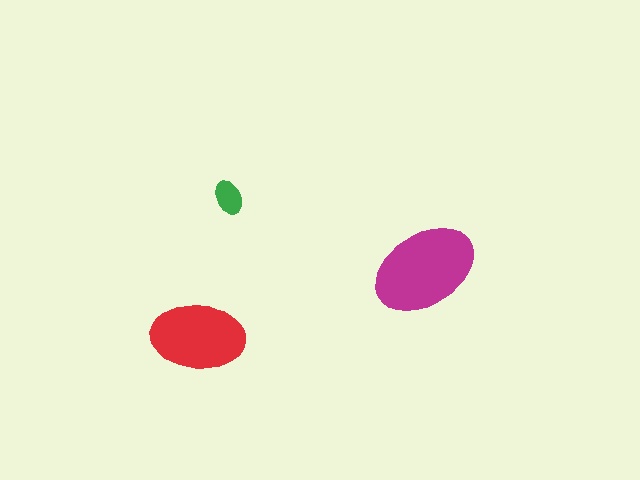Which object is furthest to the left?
The red ellipse is leftmost.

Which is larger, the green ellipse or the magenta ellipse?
The magenta one.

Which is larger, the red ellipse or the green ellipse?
The red one.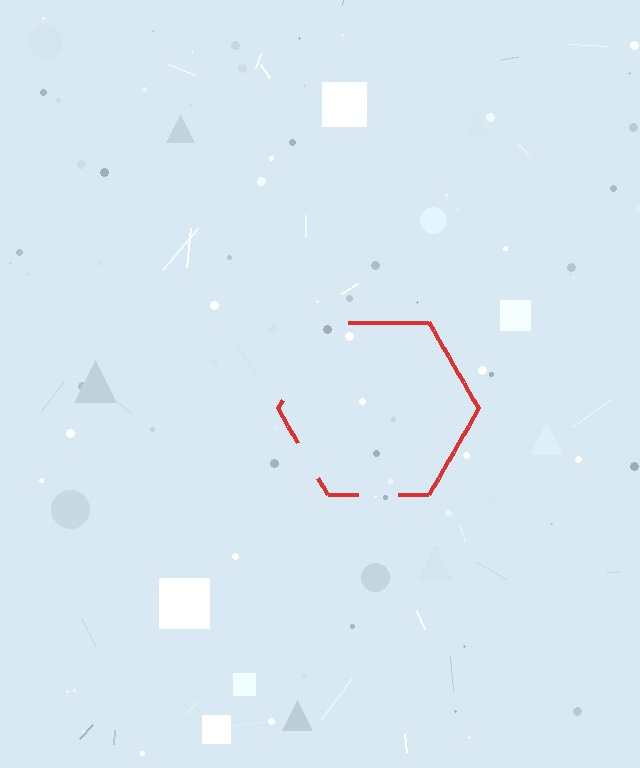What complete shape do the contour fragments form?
The contour fragments form a hexagon.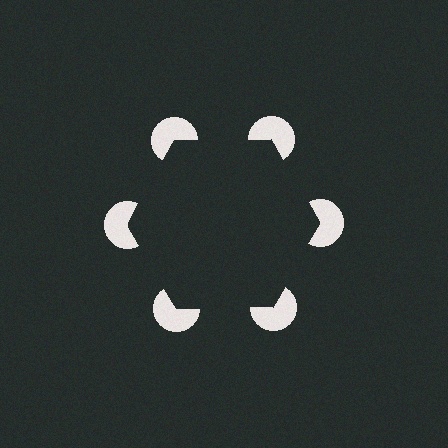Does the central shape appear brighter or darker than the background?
It typically appears slightly darker than the background, even though no actual brightness change is drawn.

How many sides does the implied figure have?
6 sides.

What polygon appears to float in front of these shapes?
An illusory hexagon — its edges are inferred from the aligned wedge cuts in the pac-man discs, not physically drawn.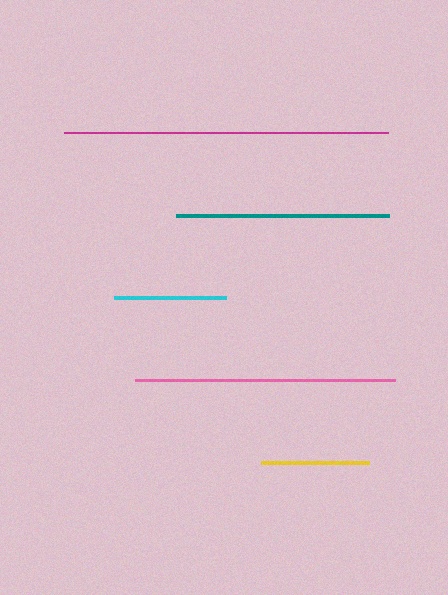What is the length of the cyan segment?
The cyan segment is approximately 113 pixels long.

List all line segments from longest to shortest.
From longest to shortest: magenta, pink, teal, cyan, yellow.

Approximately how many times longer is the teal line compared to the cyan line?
The teal line is approximately 1.9 times the length of the cyan line.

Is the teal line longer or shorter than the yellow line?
The teal line is longer than the yellow line.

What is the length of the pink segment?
The pink segment is approximately 260 pixels long.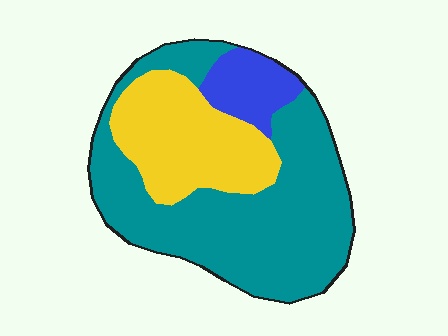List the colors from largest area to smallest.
From largest to smallest: teal, yellow, blue.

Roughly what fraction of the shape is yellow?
Yellow takes up about one quarter (1/4) of the shape.